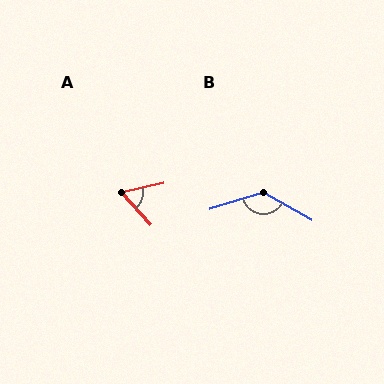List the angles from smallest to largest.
A (60°), B (133°).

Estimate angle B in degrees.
Approximately 133 degrees.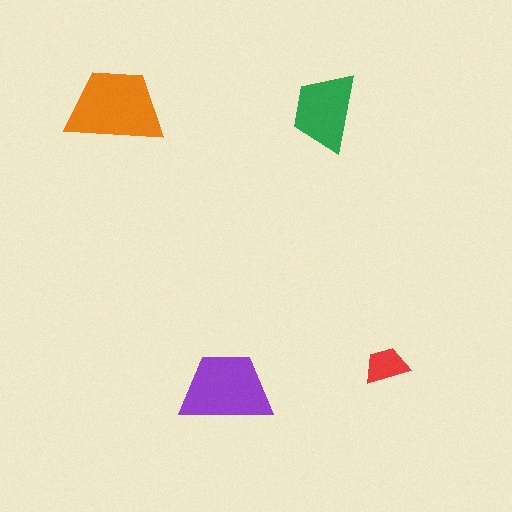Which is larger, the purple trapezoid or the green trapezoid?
The purple one.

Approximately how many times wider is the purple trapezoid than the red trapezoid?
About 2 times wider.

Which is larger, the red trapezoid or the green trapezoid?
The green one.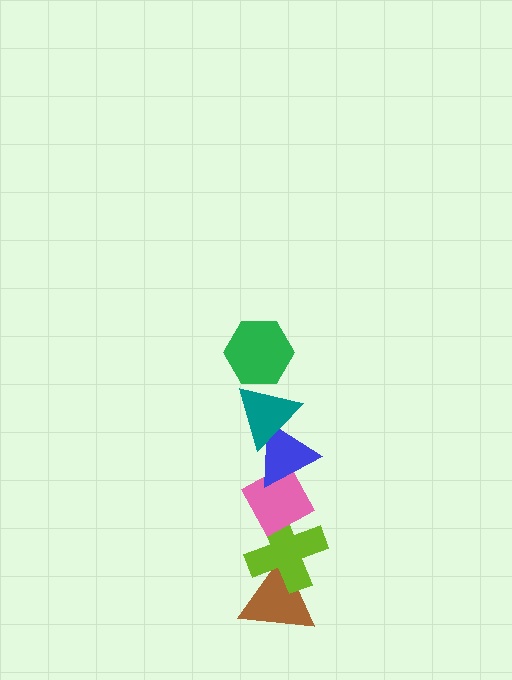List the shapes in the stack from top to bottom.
From top to bottom: the green hexagon, the teal triangle, the blue triangle, the pink diamond, the lime cross, the brown triangle.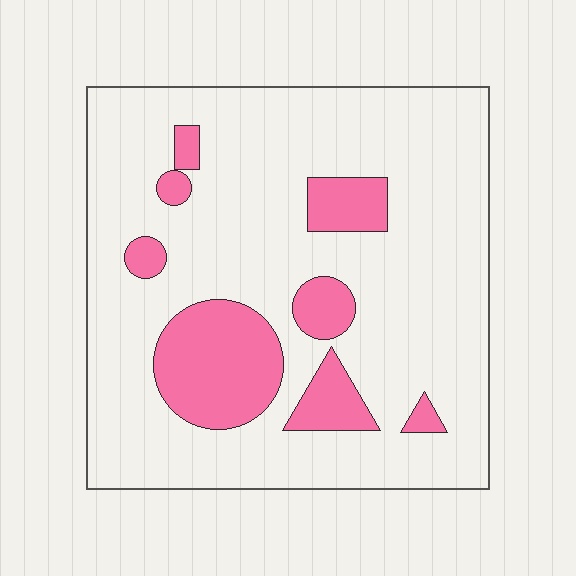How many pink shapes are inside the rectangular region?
8.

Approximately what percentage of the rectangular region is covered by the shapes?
Approximately 20%.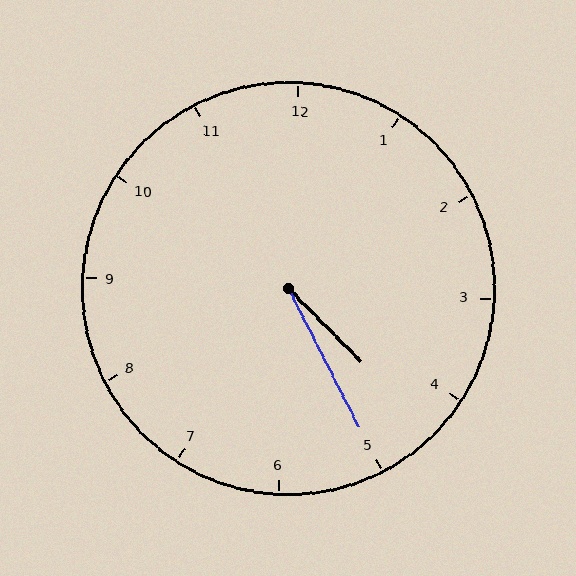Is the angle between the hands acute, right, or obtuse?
It is acute.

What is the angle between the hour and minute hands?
Approximately 18 degrees.